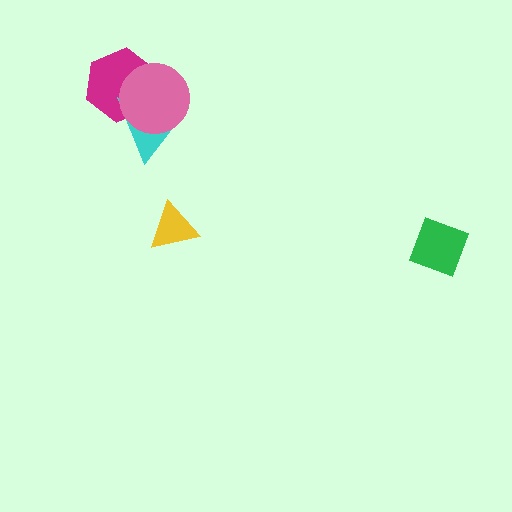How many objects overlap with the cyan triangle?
2 objects overlap with the cyan triangle.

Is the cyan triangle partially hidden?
Yes, it is partially covered by another shape.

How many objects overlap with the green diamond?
0 objects overlap with the green diamond.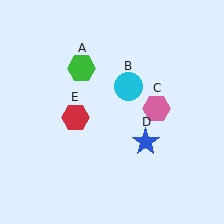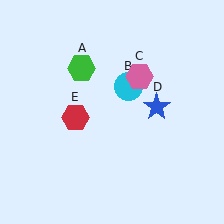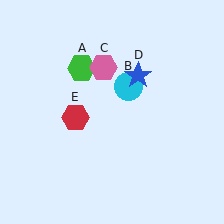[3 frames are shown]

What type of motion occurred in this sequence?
The pink hexagon (object C), blue star (object D) rotated counterclockwise around the center of the scene.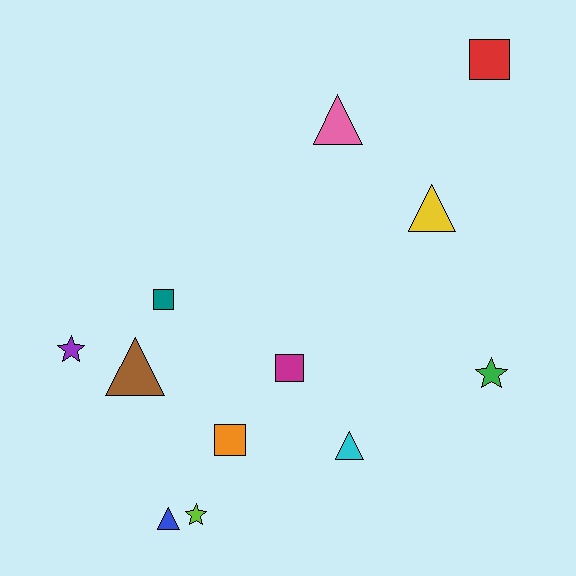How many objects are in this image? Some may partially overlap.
There are 12 objects.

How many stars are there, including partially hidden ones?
There are 3 stars.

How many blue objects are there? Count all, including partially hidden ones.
There is 1 blue object.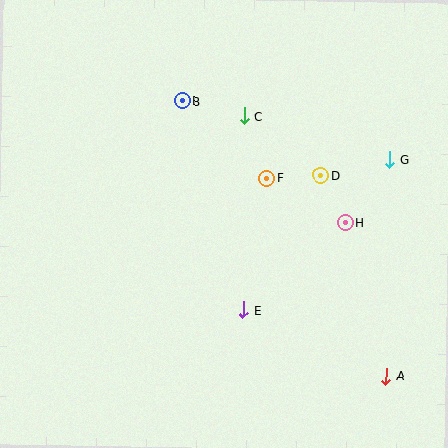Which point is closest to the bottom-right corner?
Point A is closest to the bottom-right corner.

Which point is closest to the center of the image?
Point F at (267, 178) is closest to the center.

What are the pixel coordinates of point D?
Point D is at (320, 175).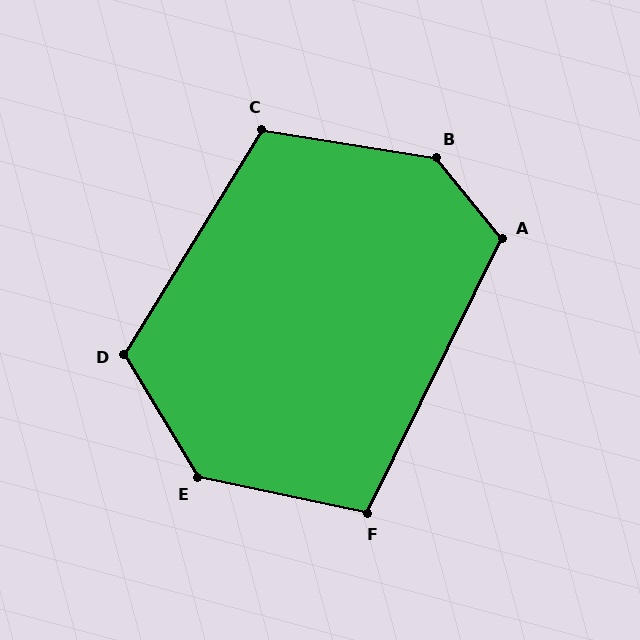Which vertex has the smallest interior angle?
F, at approximately 104 degrees.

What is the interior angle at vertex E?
Approximately 133 degrees (obtuse).